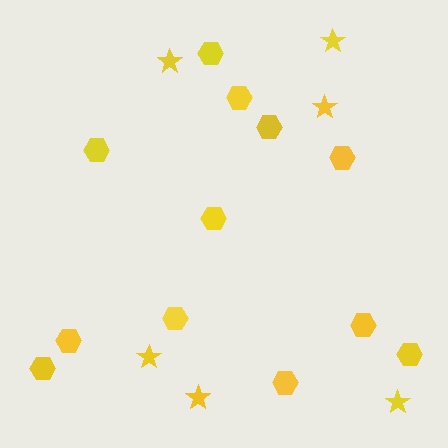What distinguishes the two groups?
There are 2 groups: one group of hexagons (12) and one group of stars (6).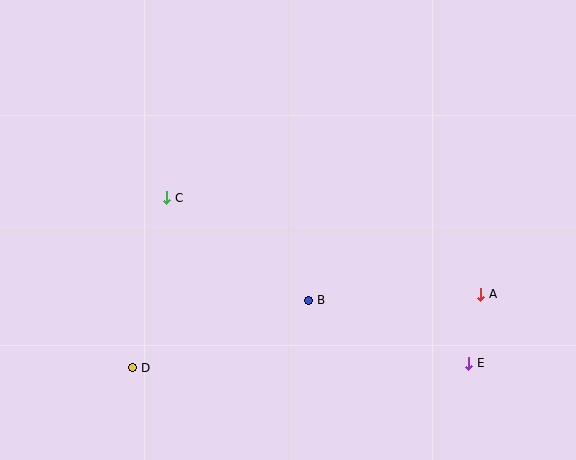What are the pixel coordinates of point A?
Point A is at (481, 294).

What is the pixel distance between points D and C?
The distance between D and C is 173 pixels.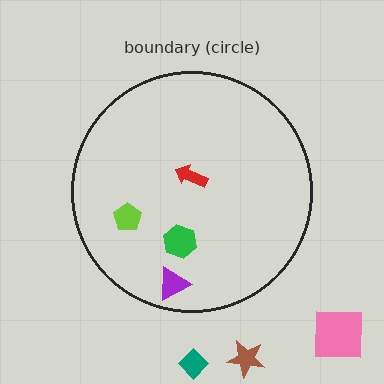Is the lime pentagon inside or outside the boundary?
Inside.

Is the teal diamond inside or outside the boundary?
Outside.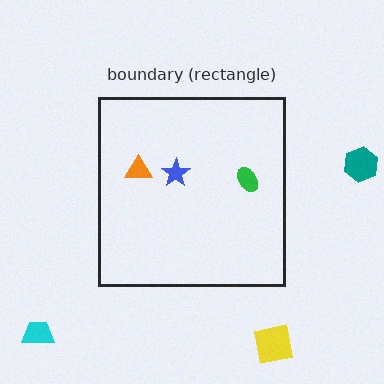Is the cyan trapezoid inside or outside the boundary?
Outside.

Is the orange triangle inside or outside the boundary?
Inside.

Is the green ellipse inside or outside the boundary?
Inside.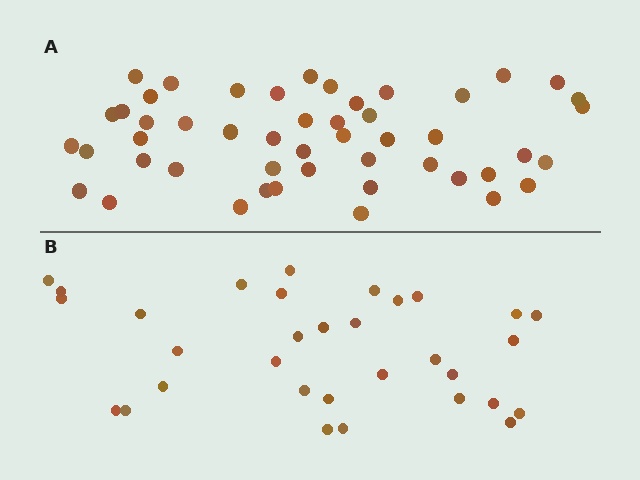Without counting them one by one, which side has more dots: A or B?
Region A (the top region) has more dots.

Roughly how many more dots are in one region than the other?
Region A has approximately 15 more dots than region B.